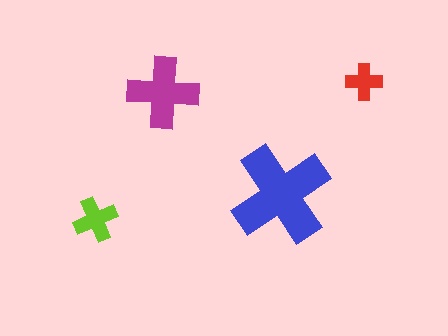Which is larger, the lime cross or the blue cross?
The blue one.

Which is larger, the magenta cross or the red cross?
The magenta one.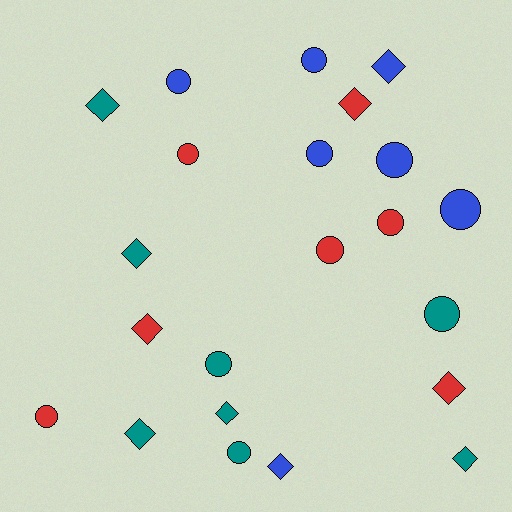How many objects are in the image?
There are 22 objects.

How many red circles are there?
There are 4 red circles.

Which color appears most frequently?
Teal, with 8 objects.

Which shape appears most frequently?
Circle, with 12 objects.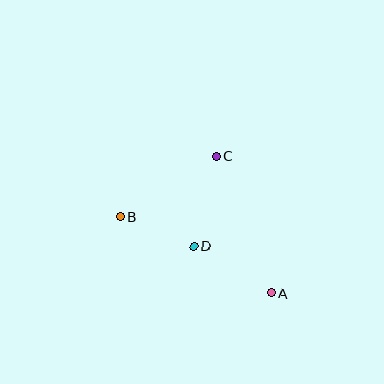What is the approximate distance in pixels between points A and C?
The distance between A and C is approximately 148 pixels.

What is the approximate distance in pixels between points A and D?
The distance between A and D is approximately 90 pixels.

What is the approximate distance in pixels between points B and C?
The distance between B and C is approximately 113 pixels.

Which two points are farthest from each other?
Points A and B are farthest from each other.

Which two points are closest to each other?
Points B and D are closest to each other.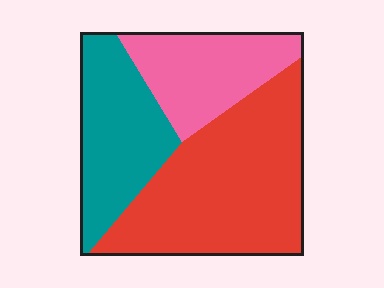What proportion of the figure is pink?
Pink covers about 25% of the figure.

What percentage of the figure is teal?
Teal covers about 25% of the figure.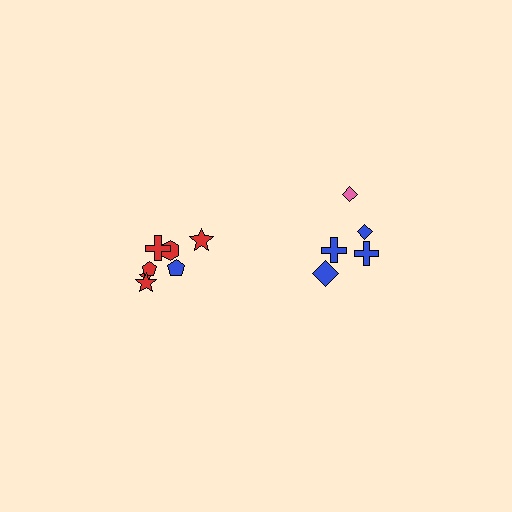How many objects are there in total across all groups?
There are 12 objects.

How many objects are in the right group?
There are 5 objects.